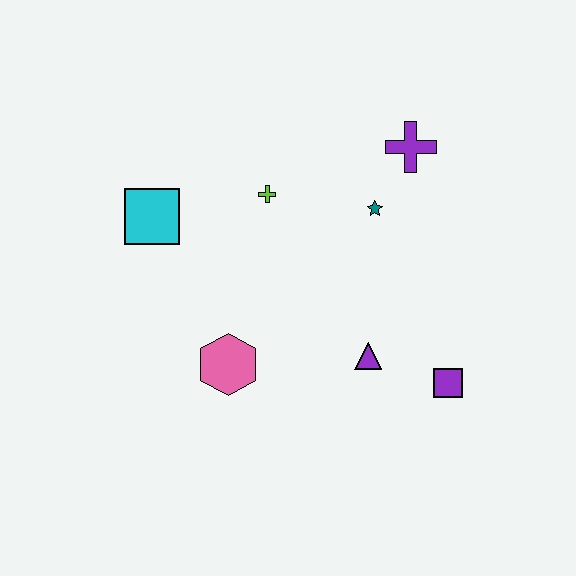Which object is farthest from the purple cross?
The pink hexagon is farthest from the purple cross.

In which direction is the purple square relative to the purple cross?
The purple square is below the purple cross.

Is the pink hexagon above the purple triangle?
No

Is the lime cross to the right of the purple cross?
No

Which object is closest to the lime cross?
The teal star is closest to the lime cross.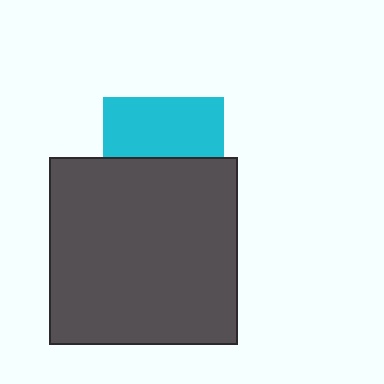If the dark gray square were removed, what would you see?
You would see the complete cyan square.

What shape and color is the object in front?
The object in front is a dark gray square.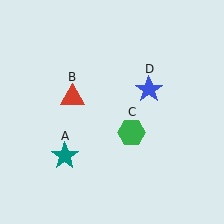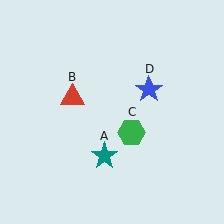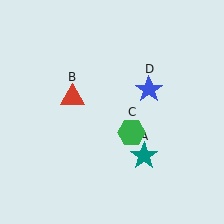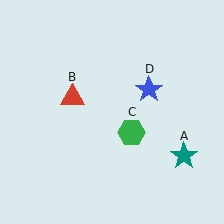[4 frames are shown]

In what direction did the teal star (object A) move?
The teal star (object A) moved right.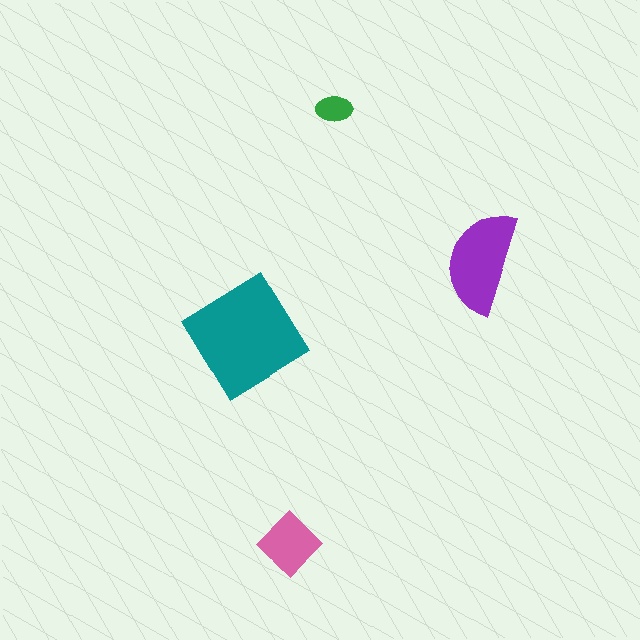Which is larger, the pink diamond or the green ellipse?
The pink diamond.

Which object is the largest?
The teal diamond.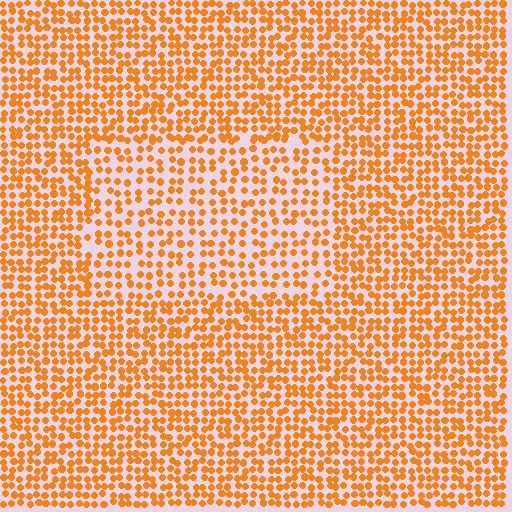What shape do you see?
I see a rectangle.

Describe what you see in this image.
The image contains small orange elements arranged at two different densities. A rectangle-shaped region is visible where the elements are less densely packed than the surrounding area.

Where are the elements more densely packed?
The elements are more densely packed outside the rectangle boundary.